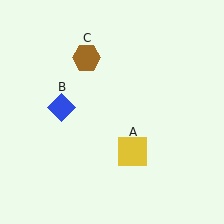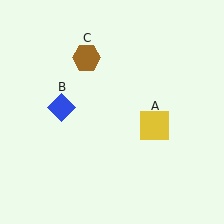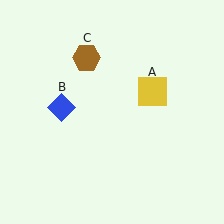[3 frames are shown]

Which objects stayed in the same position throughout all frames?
Blue diamond (object B) and brown hexagon (object C) remained stationary.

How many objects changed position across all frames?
1 object changed position: yellow square (object A).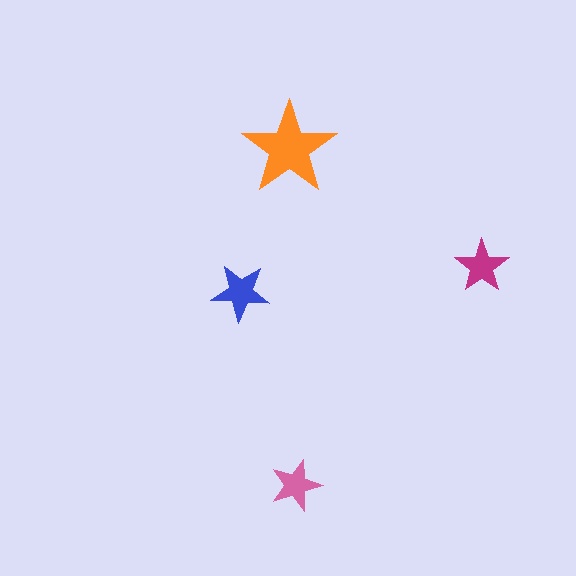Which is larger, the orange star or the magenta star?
The orange one.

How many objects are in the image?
There are 4 objects in the image.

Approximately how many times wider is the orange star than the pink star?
About 2 times wider.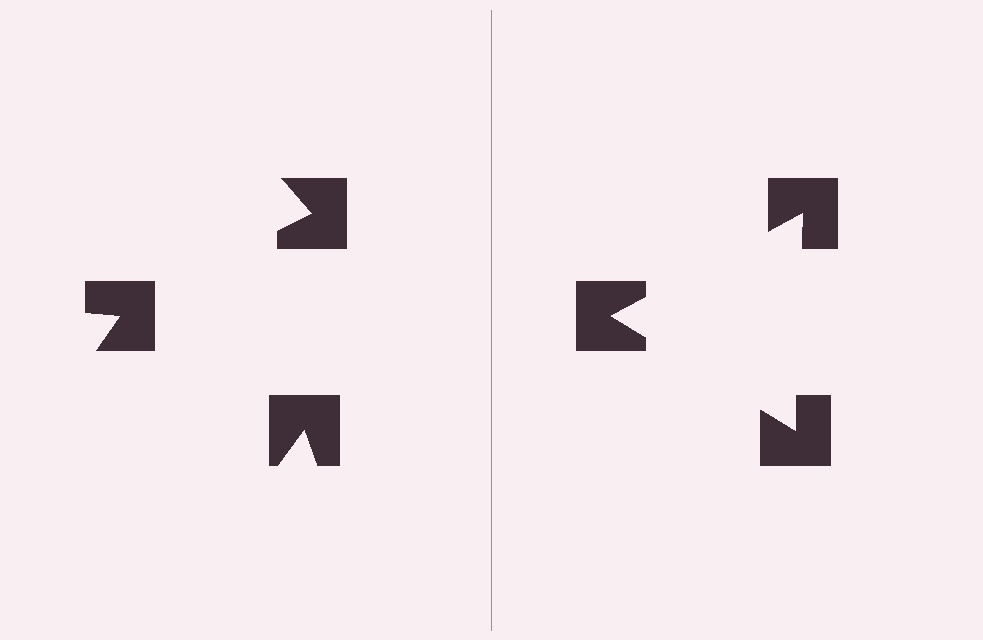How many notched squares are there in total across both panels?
6 — 3 on each side.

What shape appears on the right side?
An illusory triangle.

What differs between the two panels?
The notched squares are positioned identically on both sides; only the wedge orientations differ. On the right they align to a triangle; on the left they are misaligned.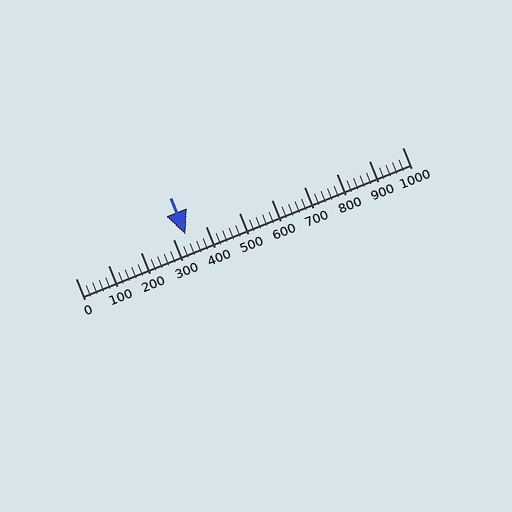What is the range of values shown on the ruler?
The ruler shows values from 0 to 1000.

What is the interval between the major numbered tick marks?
The major tick marks are spaced 100 units apart.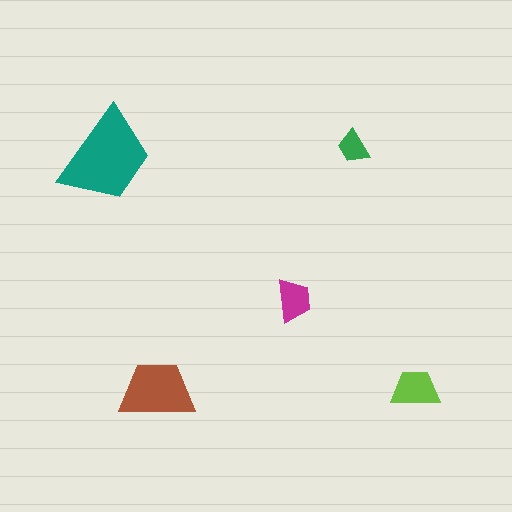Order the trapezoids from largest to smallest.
the teal one, the brown one, the lime one, the magenta one, the green one.